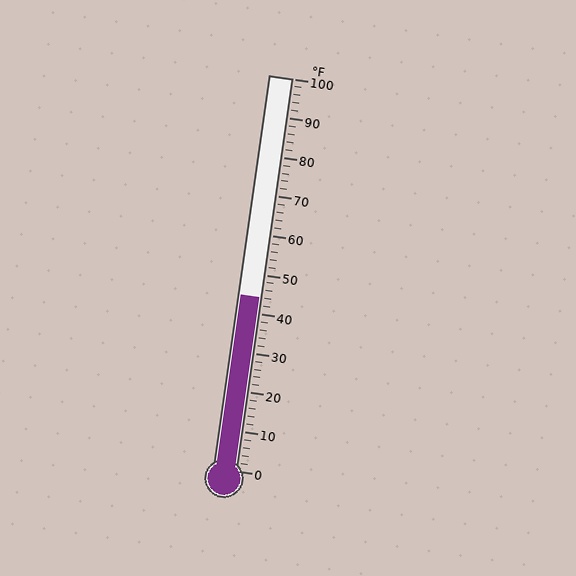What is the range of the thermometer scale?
The thermometer scale ranges from 0°F to 100°F.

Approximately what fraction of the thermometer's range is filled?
The thermometer is filled to approximately 45% of its range.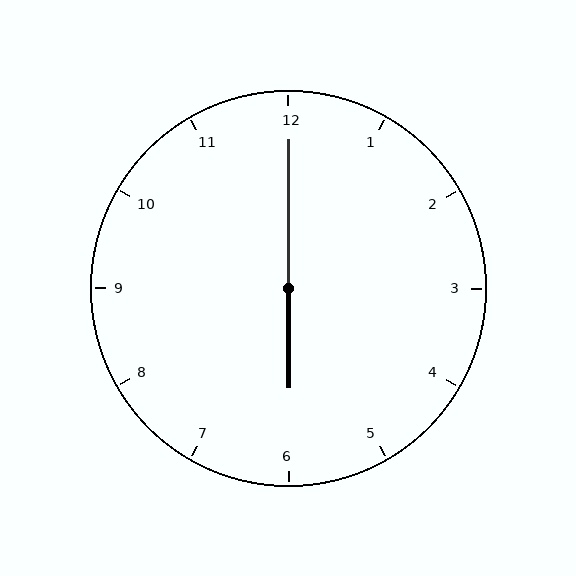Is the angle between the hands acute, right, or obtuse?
It is obtuse.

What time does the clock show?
6:00.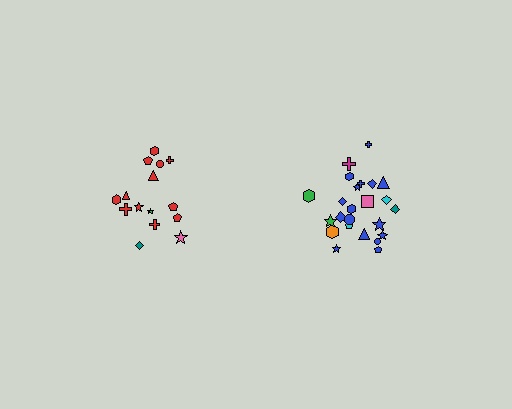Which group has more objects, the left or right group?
The right group.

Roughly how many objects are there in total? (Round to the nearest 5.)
Roughly 40 objects in total.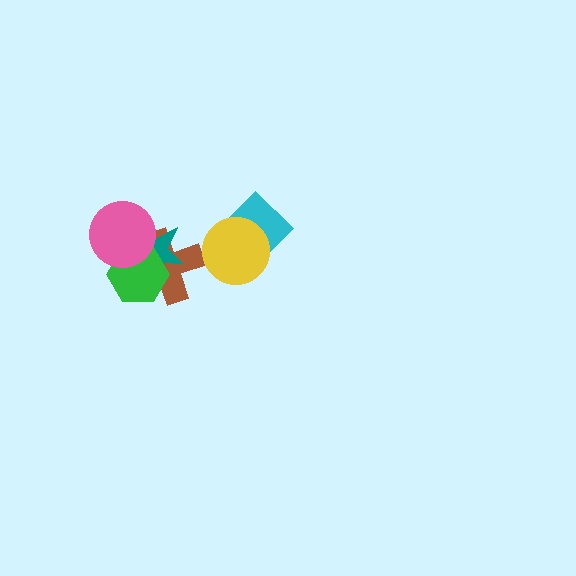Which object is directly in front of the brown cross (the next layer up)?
The teal star is directly in front of the brown cross.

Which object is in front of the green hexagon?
The pink circle is in front of the green hexagon.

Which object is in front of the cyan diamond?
The yellow circle is in front of the cyan diamond.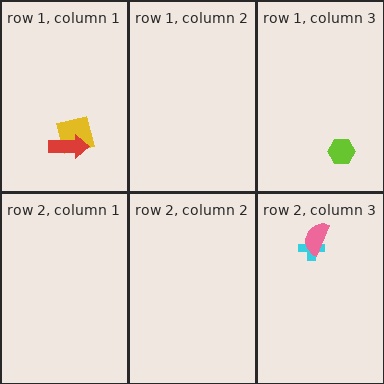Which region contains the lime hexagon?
The row 1, column 3 region.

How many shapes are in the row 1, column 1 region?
2.